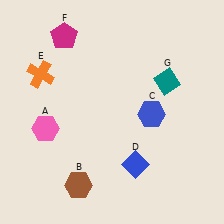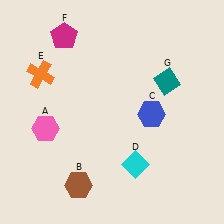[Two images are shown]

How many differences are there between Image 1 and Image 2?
There is 1 difference between the two images.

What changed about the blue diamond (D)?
In Image 1, D is blue. In Image 2, it changed to cyan.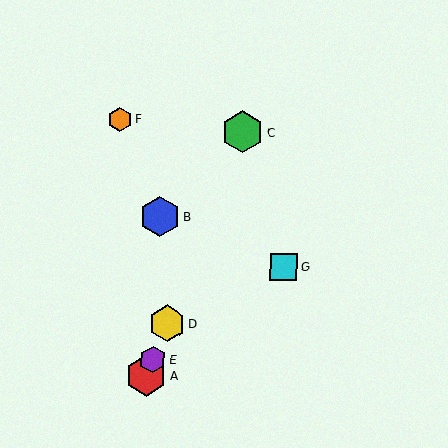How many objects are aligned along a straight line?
4 objects (A, C, D, E) are aligned along a straight line.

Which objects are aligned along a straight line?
Objects A, C, D, E are aligned along a straight line.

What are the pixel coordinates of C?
Object C is at (243, 132).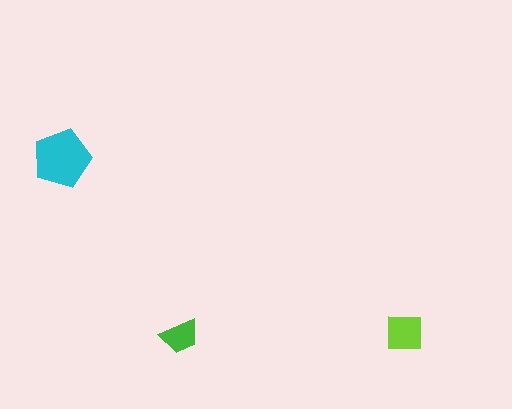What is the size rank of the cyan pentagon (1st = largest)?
1st.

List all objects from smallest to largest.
The green trapezoid, the lime square, the cyan pentagon.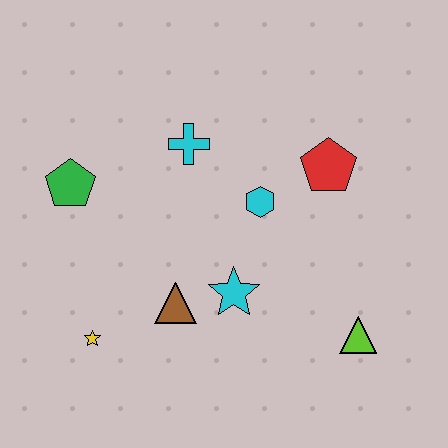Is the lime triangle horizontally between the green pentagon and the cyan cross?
No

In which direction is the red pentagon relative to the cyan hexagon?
The red pentagon is to the right of the cyan hexagon.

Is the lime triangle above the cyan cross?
No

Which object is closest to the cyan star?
The brown triangle is closest to the cyan star.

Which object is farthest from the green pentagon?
The lime triangle is farthest from the green pentagon.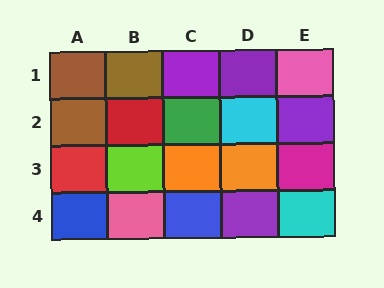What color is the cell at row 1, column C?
Purple.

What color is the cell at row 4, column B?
Pink.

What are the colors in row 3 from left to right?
Red, lime, orange, orange, magenta.